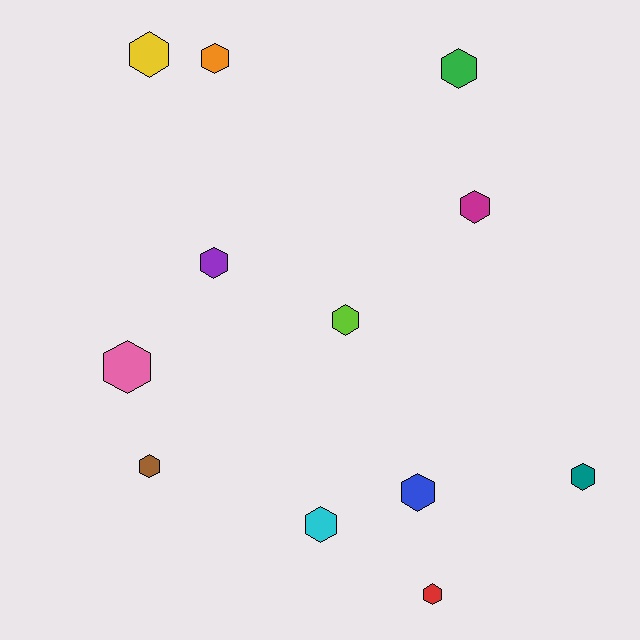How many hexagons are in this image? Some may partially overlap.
There are 12 hexagons.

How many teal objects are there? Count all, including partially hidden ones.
There is 1 teal object.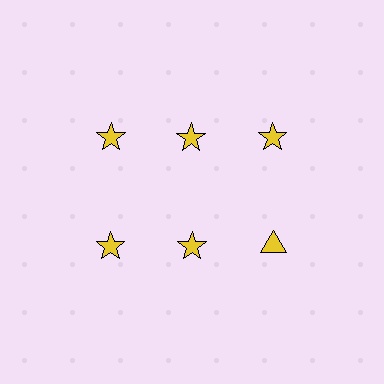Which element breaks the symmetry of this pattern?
The yellow triangle in the second row, center column breaks the symmetry. All other shapes are yellow stars.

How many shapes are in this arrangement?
There are 6 shapes arranged in a grid pattern.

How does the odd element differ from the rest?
It has a different shape: triangle instead of star.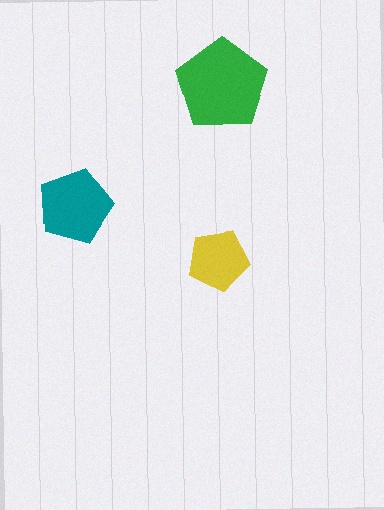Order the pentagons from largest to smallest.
the green one, the teal one, the yellow one.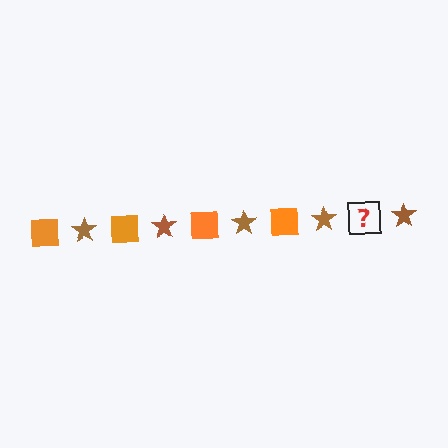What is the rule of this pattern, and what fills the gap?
The rule is that the pattern alternates between orange square and brown star. The gap should be filled with an orange square.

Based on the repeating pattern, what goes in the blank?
The blank should be an orange square.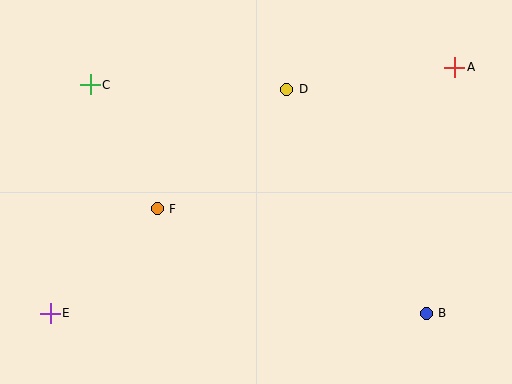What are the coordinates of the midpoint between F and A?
The midpoint between F and A is at (306, 138).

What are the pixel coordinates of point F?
Point F is at (157, 209).